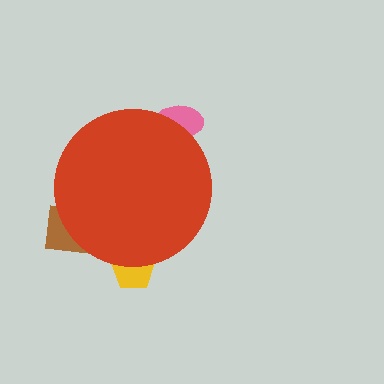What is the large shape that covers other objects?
A red circle.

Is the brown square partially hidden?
Yes, the brown square is partially hidden behind the red circle.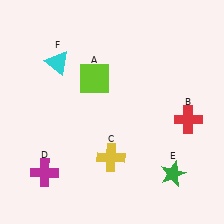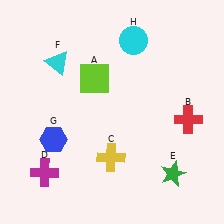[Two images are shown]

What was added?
A blue hexagon (G), a cyan circle (H) were added in Image 2.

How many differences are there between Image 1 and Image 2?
There are 2 differences between the two images.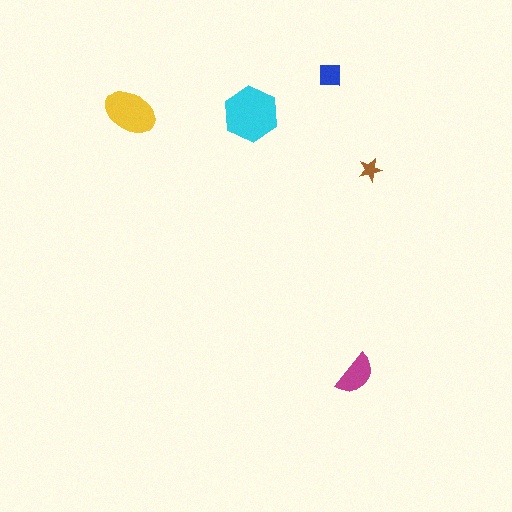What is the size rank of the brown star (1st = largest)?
5th.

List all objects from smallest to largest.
The brown star, the blue square, the magenta semicircle, the yellow ellipse, the cyan hexagon.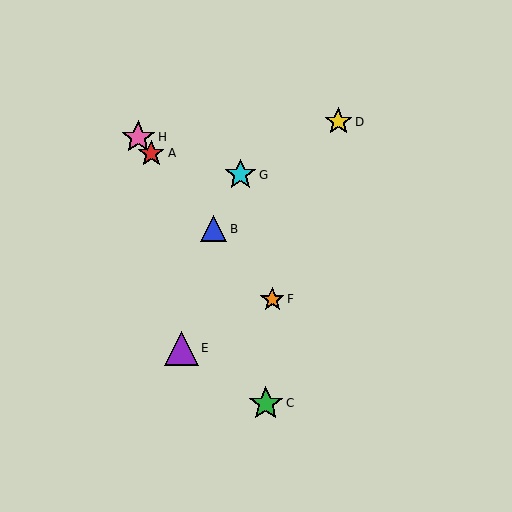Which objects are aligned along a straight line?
Objects A, B, F, H are aligned along a straight line.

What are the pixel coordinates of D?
Object D is at (338, 122).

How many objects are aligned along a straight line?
4 objects (A, B, F, H) are aligned along a straight line.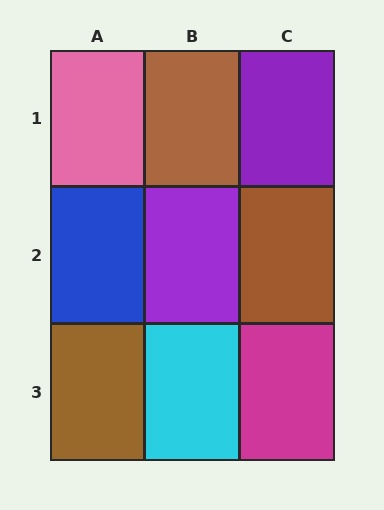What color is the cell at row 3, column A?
Brown.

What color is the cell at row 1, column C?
Purple.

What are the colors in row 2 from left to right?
Blue, purple, brown.